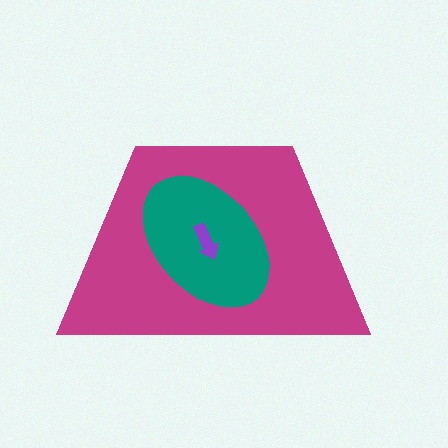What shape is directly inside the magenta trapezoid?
The teal ellipse.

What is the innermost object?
The purple arrow.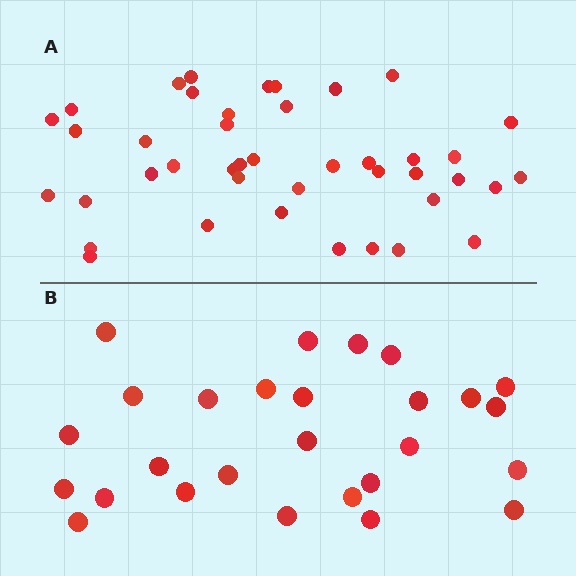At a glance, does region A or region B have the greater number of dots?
Region A (the top region) has more dots.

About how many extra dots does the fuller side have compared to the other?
Region A has approximately 15 more dots than region B.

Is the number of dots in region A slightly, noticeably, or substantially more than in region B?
Region A has substantially more. The ratio is roughly 1.6 to 1.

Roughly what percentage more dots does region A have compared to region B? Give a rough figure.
About 55% more.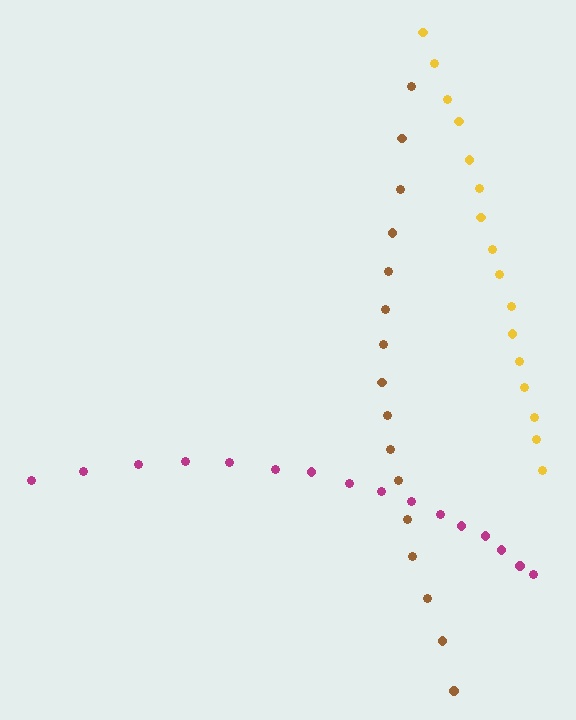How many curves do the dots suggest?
There are 3 distinct paths.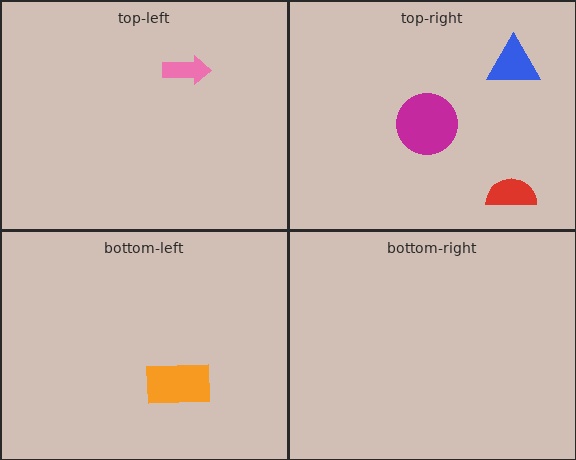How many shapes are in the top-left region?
1.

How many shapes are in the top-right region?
3.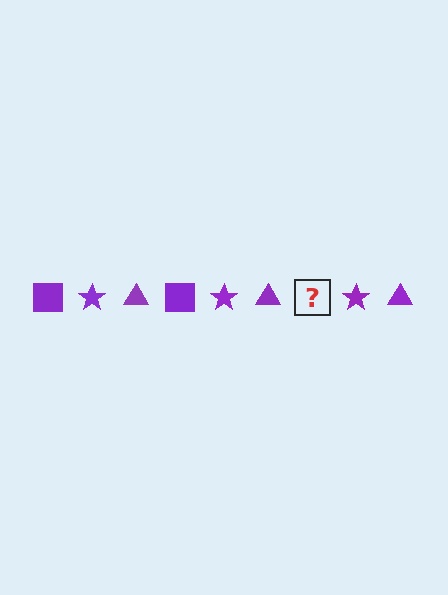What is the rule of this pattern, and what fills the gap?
The rule is that the pattern cycles through square, star, triangle shapes in purple. The gap should be filled with a purple square.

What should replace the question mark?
The question mark should be replaced with a purple square.